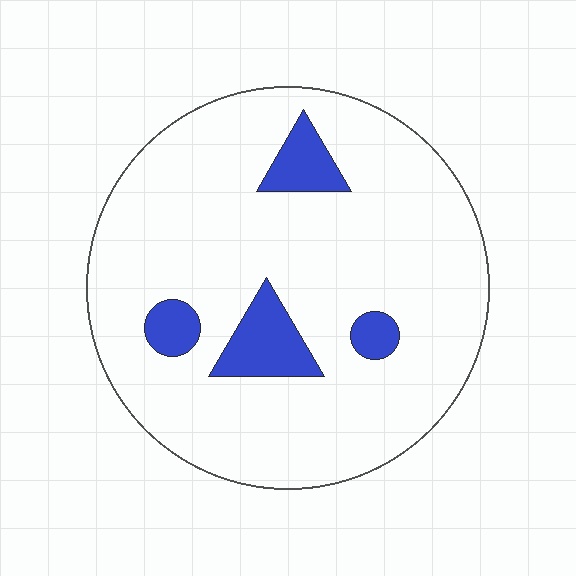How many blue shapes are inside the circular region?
4.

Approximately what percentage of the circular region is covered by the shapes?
Approximately 10%.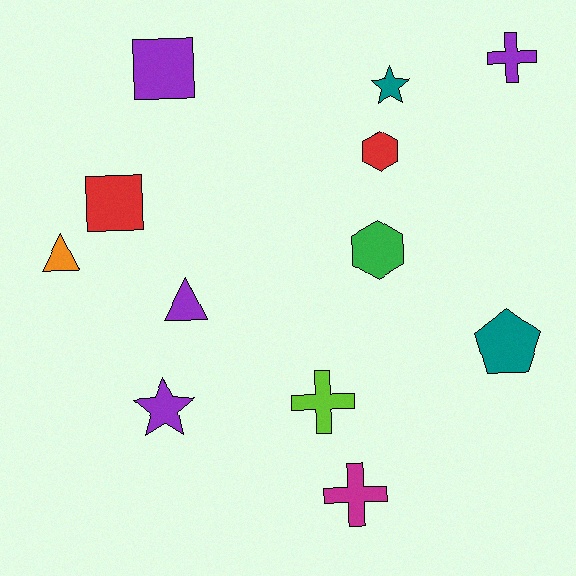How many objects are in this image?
There are 12 objects.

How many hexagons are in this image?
There are 2 hexagons.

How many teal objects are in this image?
There are 2 teal objects.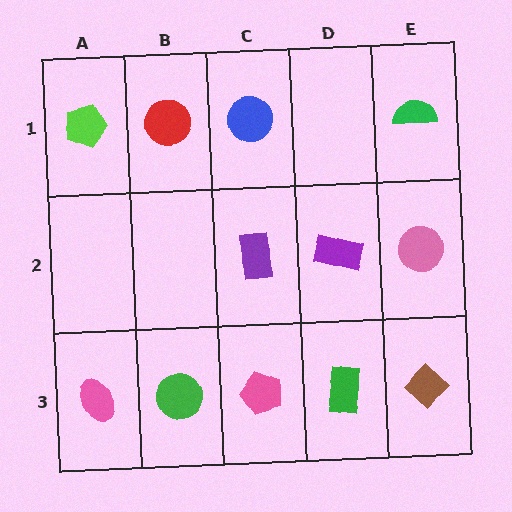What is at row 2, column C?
A purple rectangle.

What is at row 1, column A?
A lime pentagon.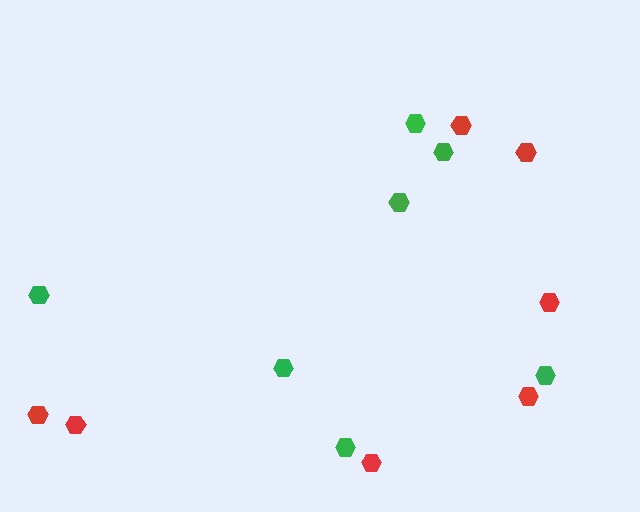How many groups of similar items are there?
There are 2 groups: one group of red hexagons (7) and one group of green hexagons (7).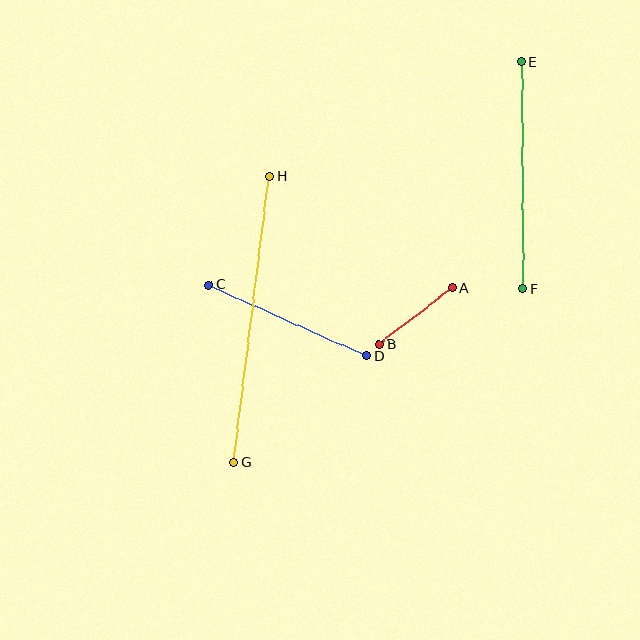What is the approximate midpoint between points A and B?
The midpoint is at approximately (416, 316) pixels.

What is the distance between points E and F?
The distance is approximately 227 pixels.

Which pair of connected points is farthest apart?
Points G and H are farthest apart.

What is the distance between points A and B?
The distance is approximately 92 pixels.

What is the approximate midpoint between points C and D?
The midpoint is at approximately (288, 320) pixels.